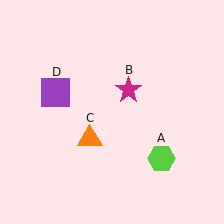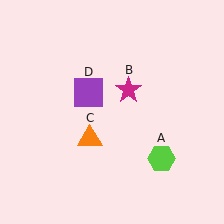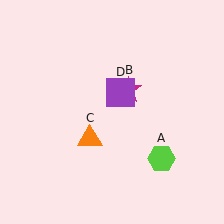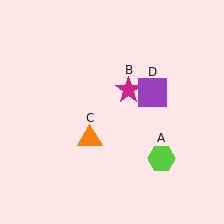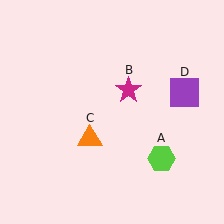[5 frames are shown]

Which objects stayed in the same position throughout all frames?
Lime hexagon (object A) and magenta star (object B) and orange triangle (object C) remained stationary.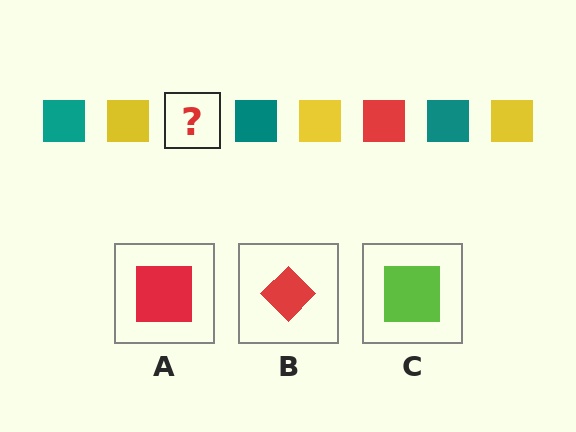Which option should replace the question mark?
Option A.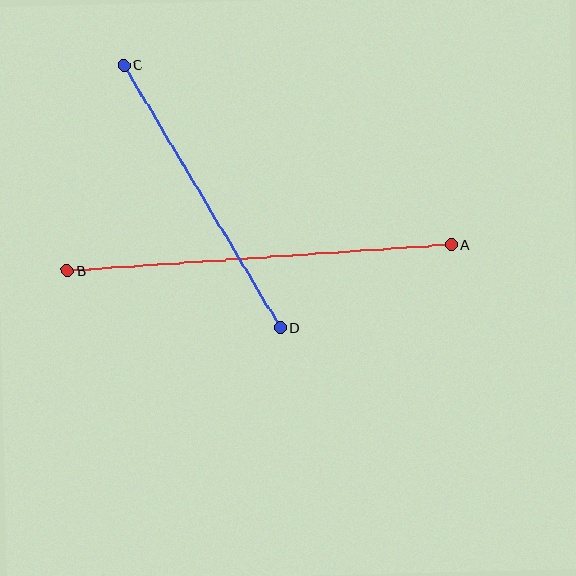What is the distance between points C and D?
The distance is approximately 306 pixels.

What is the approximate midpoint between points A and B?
The midpoint is at approximately (259, 258) pixels.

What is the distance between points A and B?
The distance is approximately 385 pixels.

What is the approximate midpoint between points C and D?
The midpoint is at approximately (202, 196) pixels.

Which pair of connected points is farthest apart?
Points A and B are farthest apart.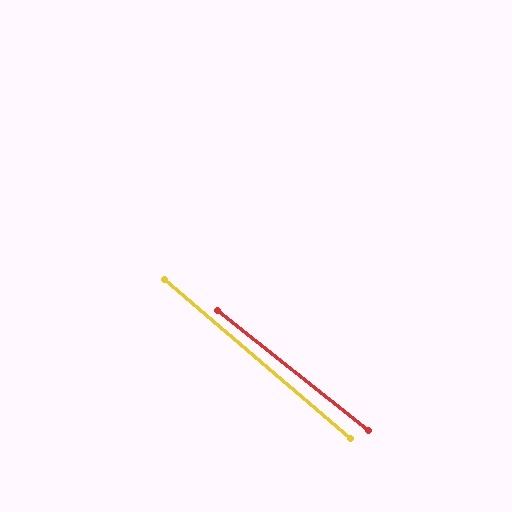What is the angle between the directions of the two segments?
Approximately 2 degrees.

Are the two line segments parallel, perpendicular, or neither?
Parallel — their directions differ by only 1.9°.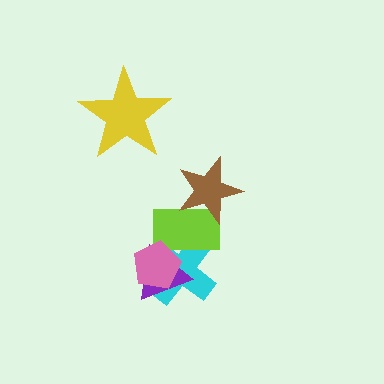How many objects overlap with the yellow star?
0 objects overlap with the yellow star.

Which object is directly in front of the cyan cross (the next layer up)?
The purple triangle is directly in front of the cyan cross.